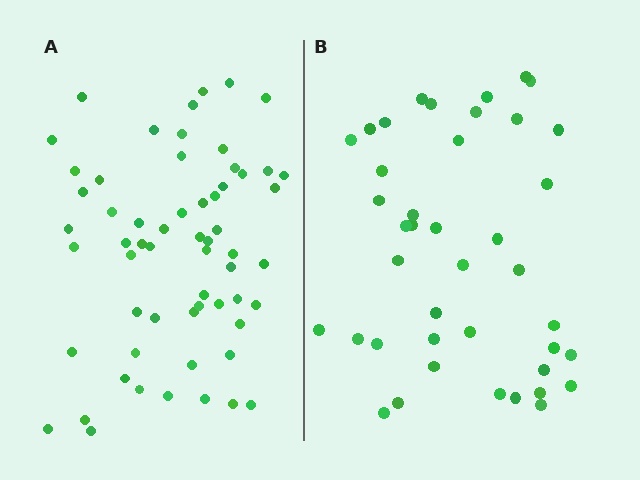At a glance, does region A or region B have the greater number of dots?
Region A (the left region) has more dots.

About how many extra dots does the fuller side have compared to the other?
Region A has approximately 20 more dots than region B.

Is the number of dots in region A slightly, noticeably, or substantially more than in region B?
Region A has substantially more. The ratio is roughly 1.5 to 1.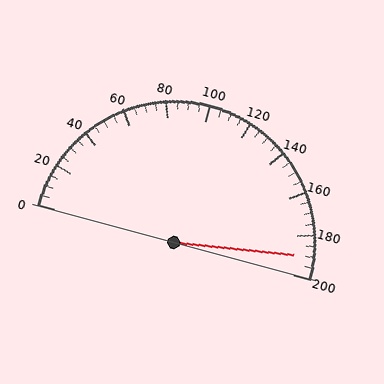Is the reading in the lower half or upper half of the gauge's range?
The reading is in the upper half of the range (0 to 200).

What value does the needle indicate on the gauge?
The needle indicates approximately 190.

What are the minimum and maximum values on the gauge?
The gauge ranges from 0 to 200.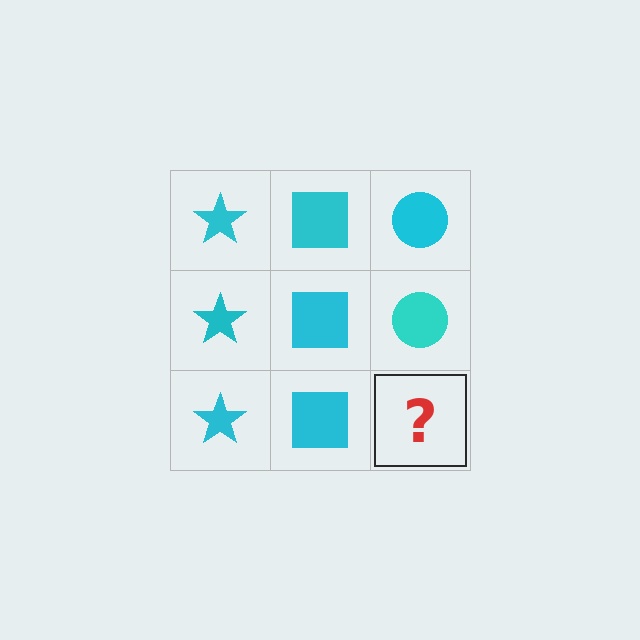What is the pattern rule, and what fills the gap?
The rule is that each column has a consistent shape. The gap should be filled with a cyan circle.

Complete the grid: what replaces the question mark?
The question mark should be replaced with a cyan circle.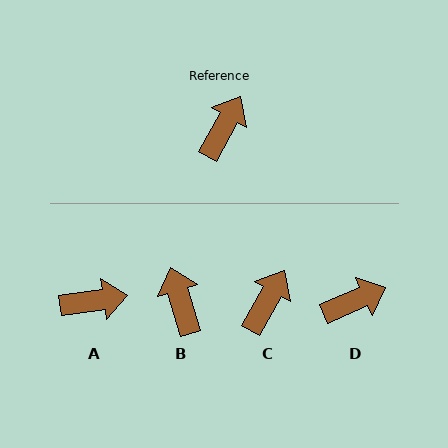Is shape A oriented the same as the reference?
No, it is off by about 53 degrees.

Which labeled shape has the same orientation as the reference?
C.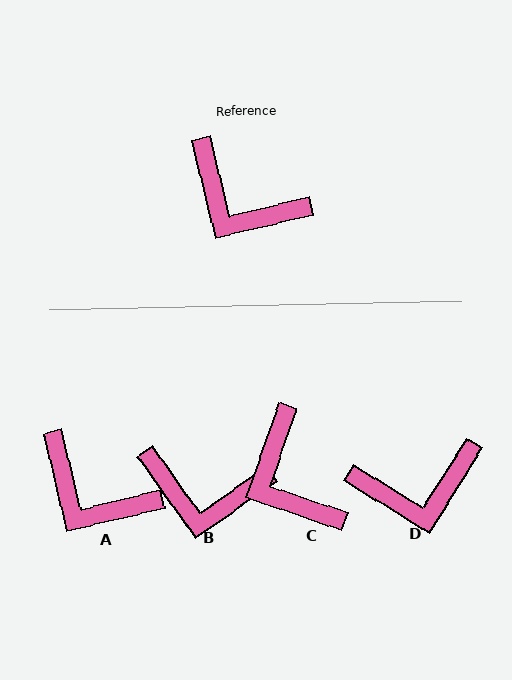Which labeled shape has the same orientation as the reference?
A.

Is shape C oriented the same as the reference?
No, it is off by about 33 degrees.